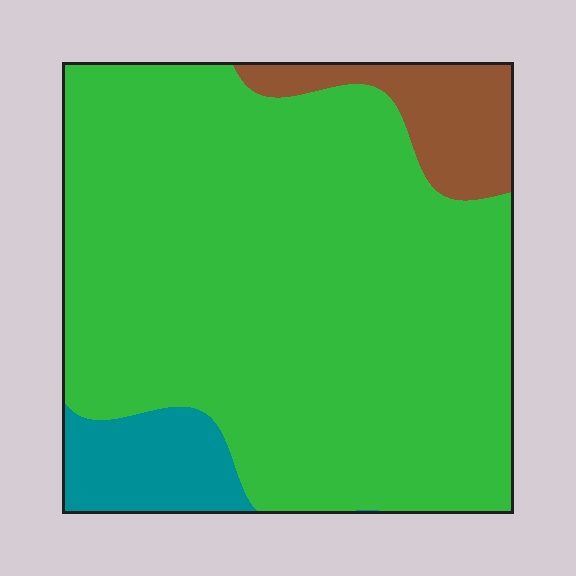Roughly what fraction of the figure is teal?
Teal covers roughly 10% of the figure.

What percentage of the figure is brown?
Brown takes up about one tenth (1/10) of the figure.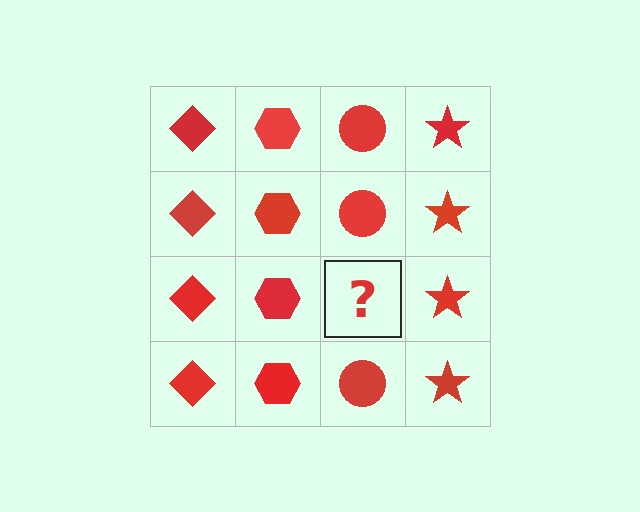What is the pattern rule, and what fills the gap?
The rule is that each column has a consistent shape. The gap should be filled with a red circle.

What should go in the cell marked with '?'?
The missing cell should contain a red circle.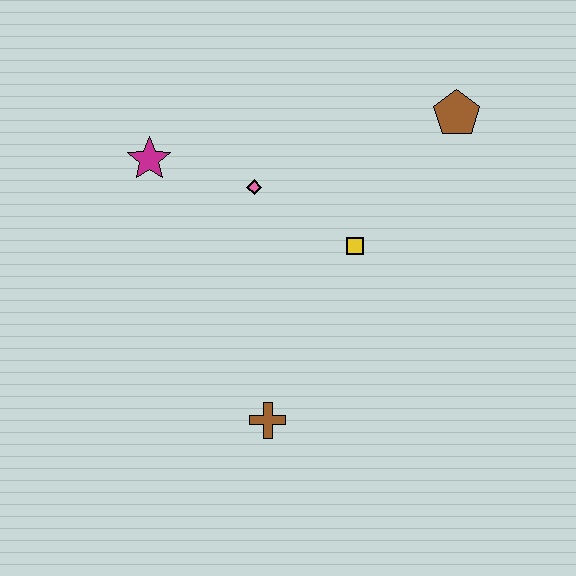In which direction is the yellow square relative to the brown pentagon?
The yellow square is below the brown pentagon.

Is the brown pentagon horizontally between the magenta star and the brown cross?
No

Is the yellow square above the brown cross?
Yes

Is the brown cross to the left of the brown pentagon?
Yes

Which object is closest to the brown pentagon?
The yellow square is closest to the brown pentagon.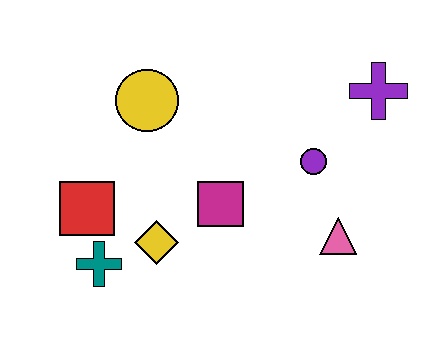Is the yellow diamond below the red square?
Yes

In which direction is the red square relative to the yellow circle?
The red square is below the yellow circle.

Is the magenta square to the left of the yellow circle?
No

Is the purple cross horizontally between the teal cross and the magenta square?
No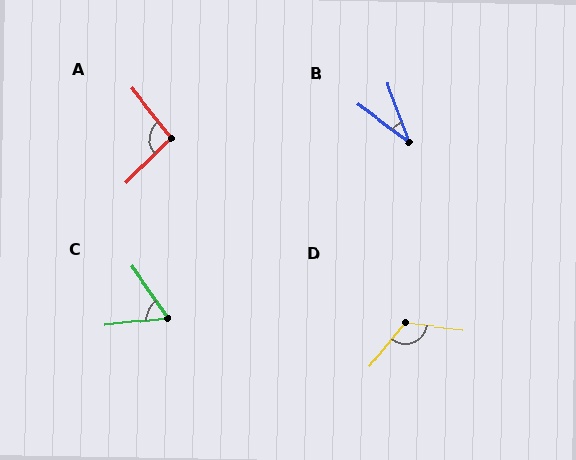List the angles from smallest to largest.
B (33°), C (61°), A (97°), D (122°).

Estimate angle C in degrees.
Approximately 61 degrees.